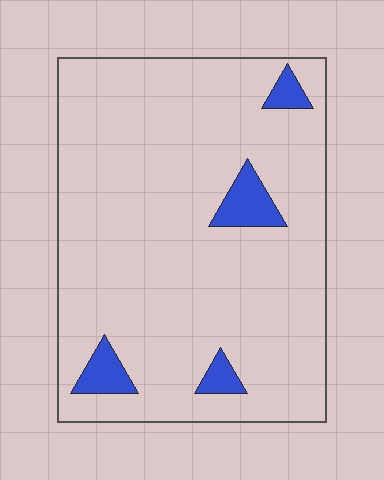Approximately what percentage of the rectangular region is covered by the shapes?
Approximately 10%.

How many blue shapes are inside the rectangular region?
4.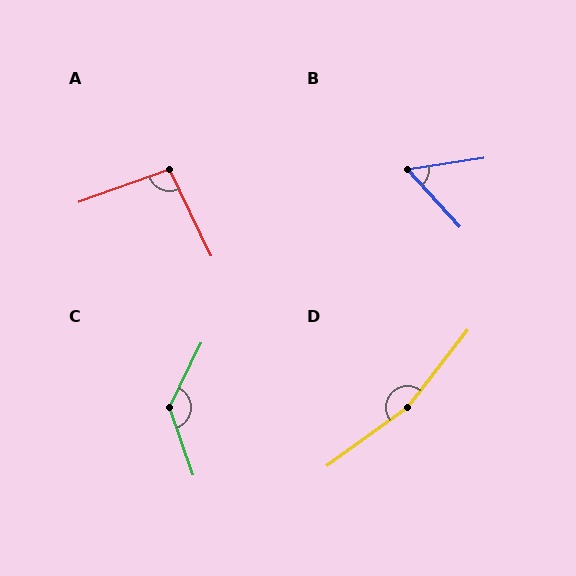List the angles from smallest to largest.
B (57°), A (96°), C (135°), D (164°).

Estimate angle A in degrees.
Approximately 96 degrees.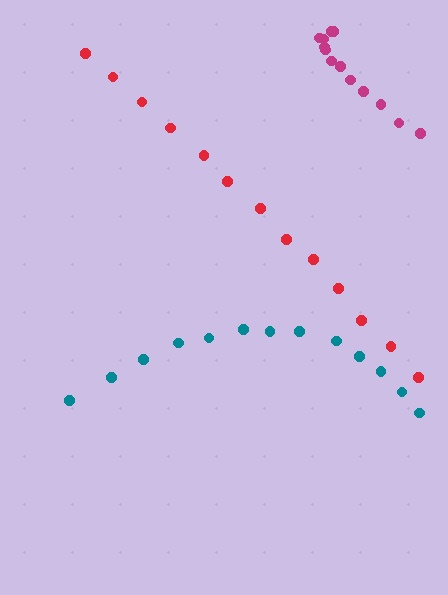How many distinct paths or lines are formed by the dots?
There are 3 distinct paths.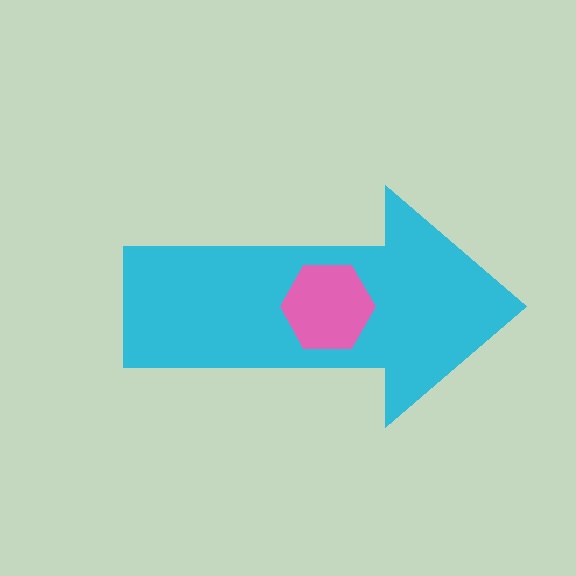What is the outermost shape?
The cyan arrow.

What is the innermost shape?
The pink hexagon.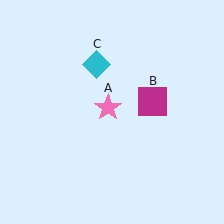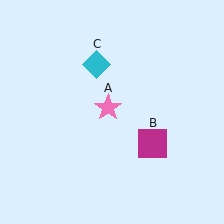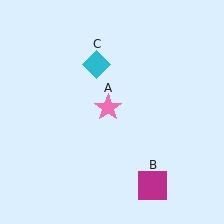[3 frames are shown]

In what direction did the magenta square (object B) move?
The magenta square (object B) moved down.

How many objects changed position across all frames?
1 object changed position: magenta square (object B).